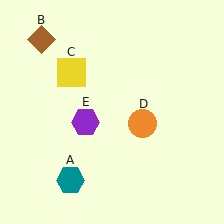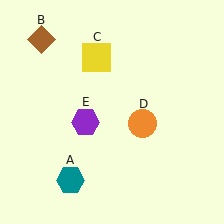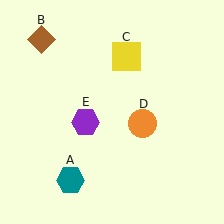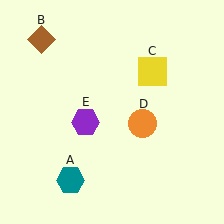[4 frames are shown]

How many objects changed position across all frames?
1 object changed position: yellow square (object C).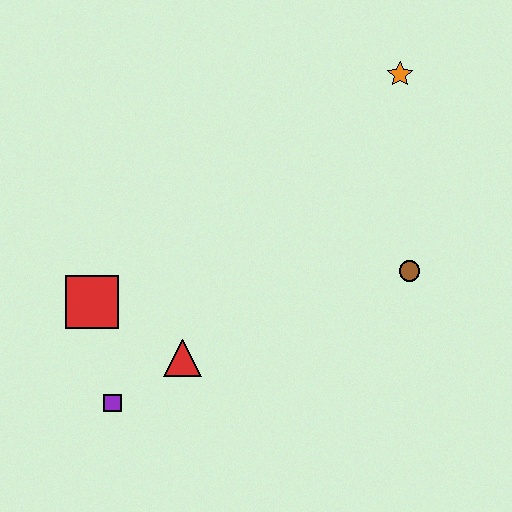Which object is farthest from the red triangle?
The orange star is farthest from the red triangle.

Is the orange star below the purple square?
No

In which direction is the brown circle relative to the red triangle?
The brown circle is to the right of the red triangle.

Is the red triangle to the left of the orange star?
Yes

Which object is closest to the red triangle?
The purple square is closest to the red triangle.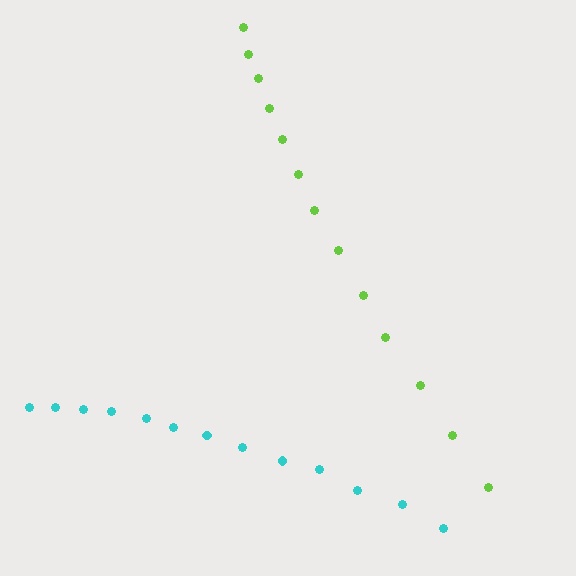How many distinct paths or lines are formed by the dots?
There are 2 distinct paths.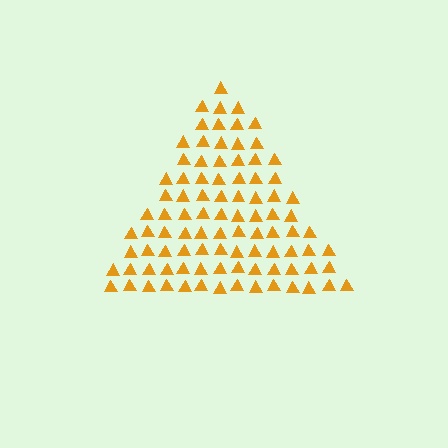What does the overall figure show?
The overall figure shows a triangle.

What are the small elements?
The small elements are triangles.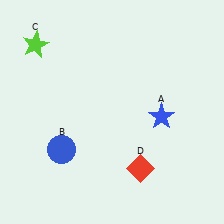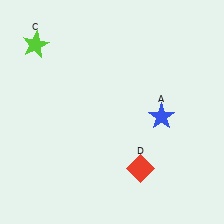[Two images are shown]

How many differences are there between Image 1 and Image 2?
There is 1 difference between the two images.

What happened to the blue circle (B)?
The blue circle (B) was removed in Image 2. It was in the bottom-left area of Image 1.